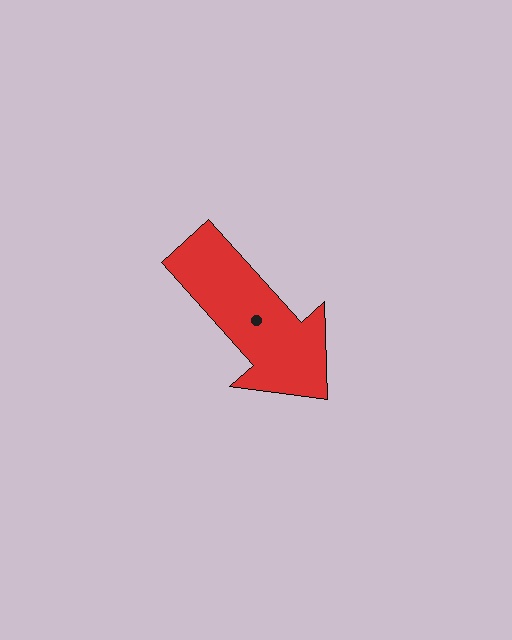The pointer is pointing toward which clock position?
Roughly 5 o'clock.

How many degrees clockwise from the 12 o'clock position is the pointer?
Approximately 138 degrees.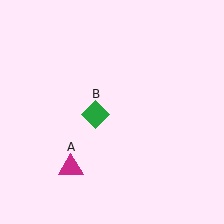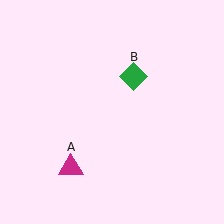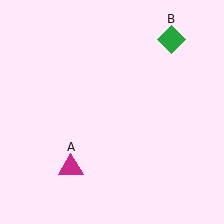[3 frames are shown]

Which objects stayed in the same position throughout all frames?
Magenta triangle (object A) remained stationary.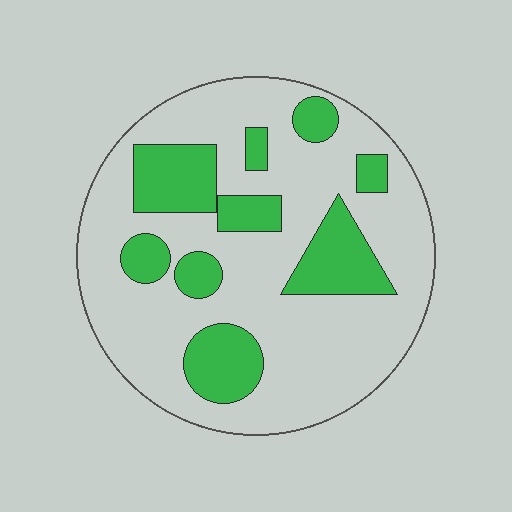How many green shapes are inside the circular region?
9.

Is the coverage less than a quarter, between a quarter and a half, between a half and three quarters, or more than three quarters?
Between a quarter and a half.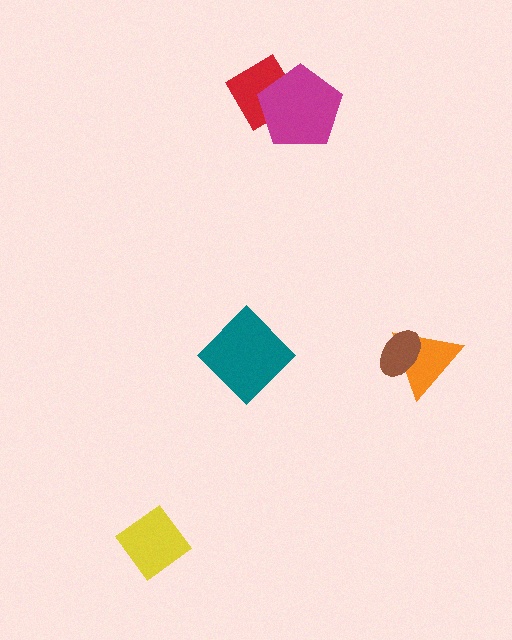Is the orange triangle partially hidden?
Yes, it is partially covered by another shape.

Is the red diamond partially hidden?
Yes, it is partially covered by another shape.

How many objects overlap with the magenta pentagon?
1 object overlaps with the magenta pentagon.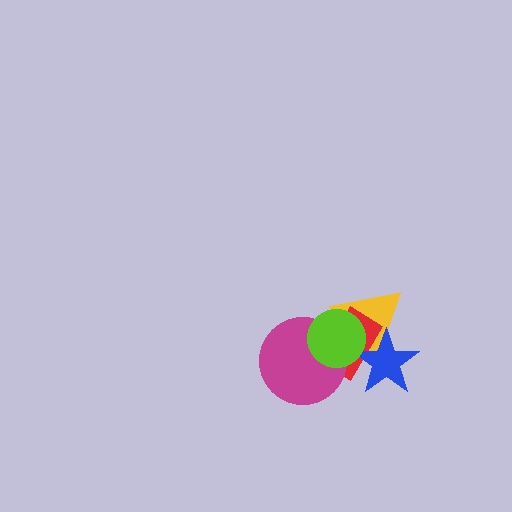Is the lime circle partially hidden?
No, no other shape covers it.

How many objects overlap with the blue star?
3 objects overlap with the blue star.